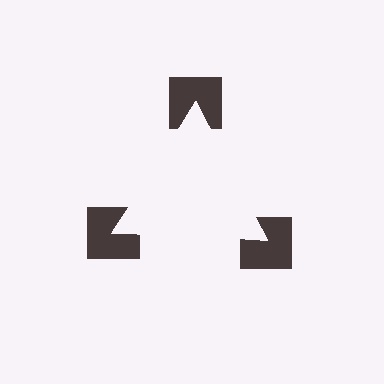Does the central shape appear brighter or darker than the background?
It typically appears slightly brighter than the background, even though no actual brightness change is drawn.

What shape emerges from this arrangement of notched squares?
An illusory triangle — its edges are inferred from the aligned wedge cuts in the notched squares, not physically drawn.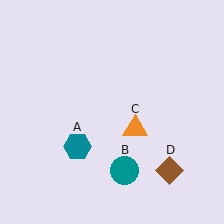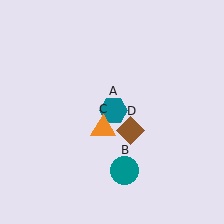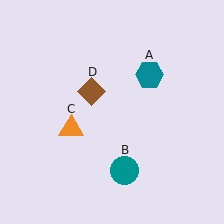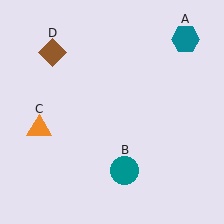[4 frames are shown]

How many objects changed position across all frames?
3 objects changed position: teal hexagon (object A), orange triangle (object C), brown diamond (object D).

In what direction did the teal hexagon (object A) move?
The teal hexagon (object A) moved up and to the right.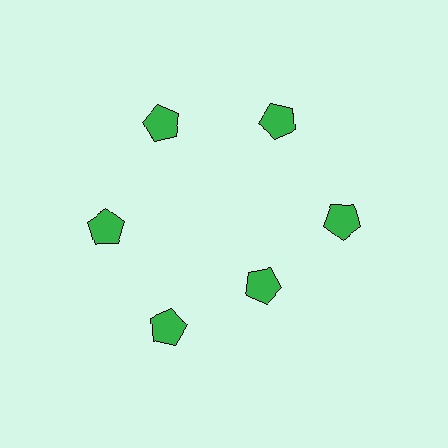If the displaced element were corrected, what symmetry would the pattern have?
It would have 6-fold rotational symmetry — the pattern would map onto itself every 60 degrees.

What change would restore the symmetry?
The symmetry would be restored by moving it outward, back onto the ring so that all 6 pentagons sit at equal angles and equal distance from the center.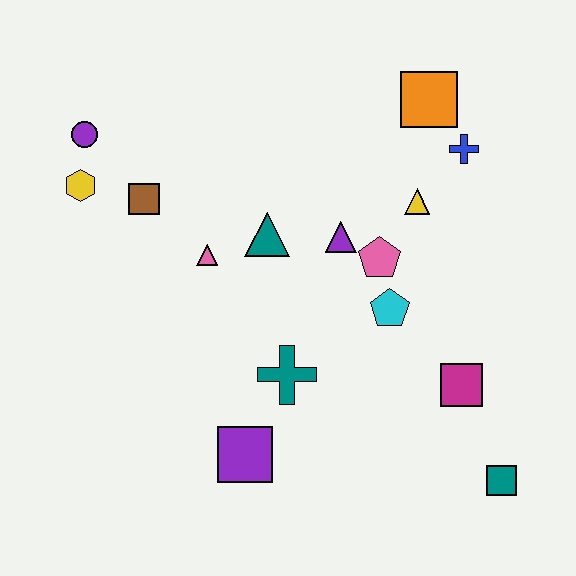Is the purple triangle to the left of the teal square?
Yes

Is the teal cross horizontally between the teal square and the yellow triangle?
No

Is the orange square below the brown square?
No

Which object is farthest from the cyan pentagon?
The purple circle is farthest from the cyan pentagon.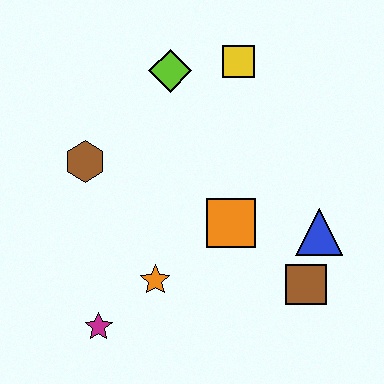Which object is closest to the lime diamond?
The yellow square is closest to the lime diamond.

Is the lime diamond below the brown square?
No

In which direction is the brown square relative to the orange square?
The brown square is to the right of the orange square.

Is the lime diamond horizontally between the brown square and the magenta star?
Yes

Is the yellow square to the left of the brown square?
Yes